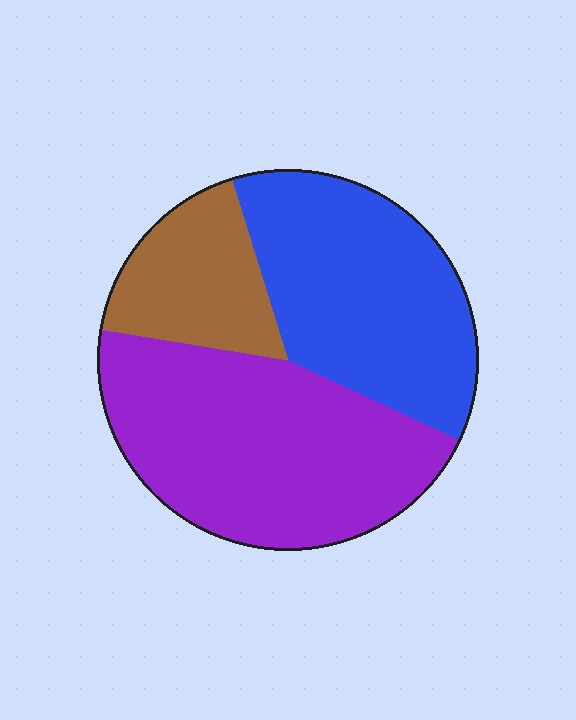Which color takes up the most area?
Purple, at roughly 45%.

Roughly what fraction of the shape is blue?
Blue takes up about three eighths (3/8) of the shape.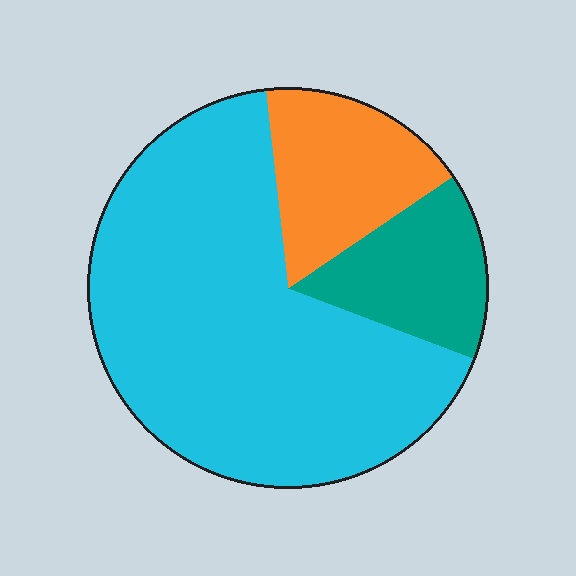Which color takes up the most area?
Cyan, at roughly 65%.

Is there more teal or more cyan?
Cyan.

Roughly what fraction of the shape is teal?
Teal takes up about one sixth (1/6) of the shape.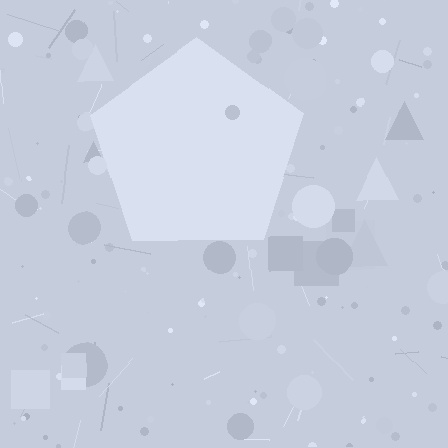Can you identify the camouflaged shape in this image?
The camouflaged shape is a pentagon.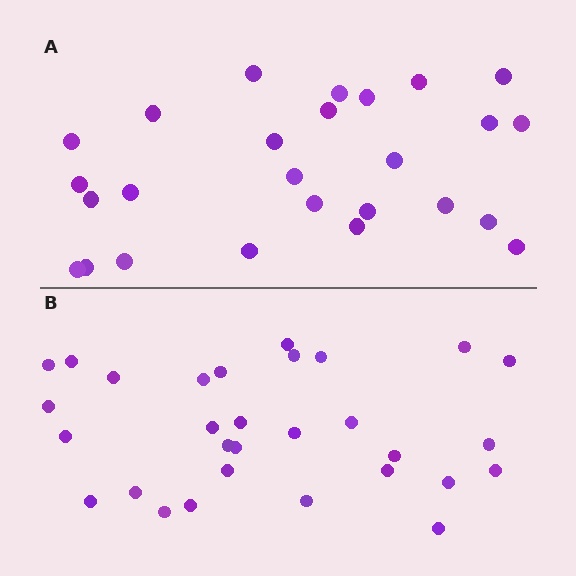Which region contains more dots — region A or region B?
Region B (the bottom region) has more dots.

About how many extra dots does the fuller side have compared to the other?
Region B has about 4 more dots than region A.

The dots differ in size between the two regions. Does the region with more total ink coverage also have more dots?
No. Region A has more total ink coverage because its dots are larger, but region B actually contains more individual dots. Total area can be misleading — the number of items is what matters here.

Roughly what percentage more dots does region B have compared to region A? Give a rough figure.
About 15% more.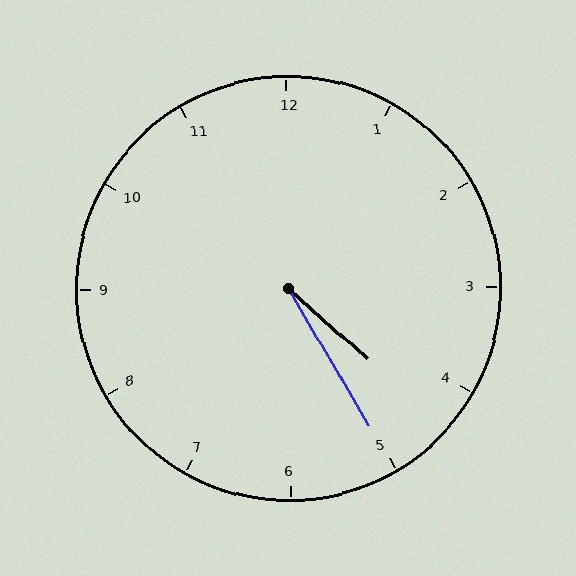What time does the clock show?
4:25.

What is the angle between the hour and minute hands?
Approximately 18 degrees.